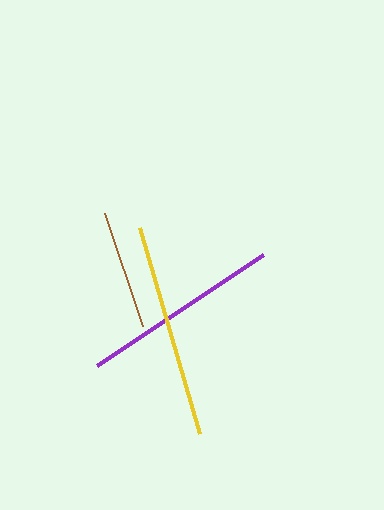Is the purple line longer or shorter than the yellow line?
The yellow line is longer than the purple line.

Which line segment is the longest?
The yellow line is the longest at approximately 214 pixels.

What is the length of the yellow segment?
The yellow segment is approximately 214 pixels long.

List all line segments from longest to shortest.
From longest to shortest: yellow, purple, brown.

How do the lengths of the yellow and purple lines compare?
The yellow and purple lines are approximately the same length.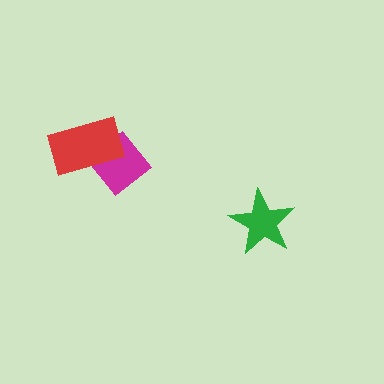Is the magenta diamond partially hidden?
Yes, it is partially covered by another shape.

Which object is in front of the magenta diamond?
The red rectangle is in front of the magenta diamond.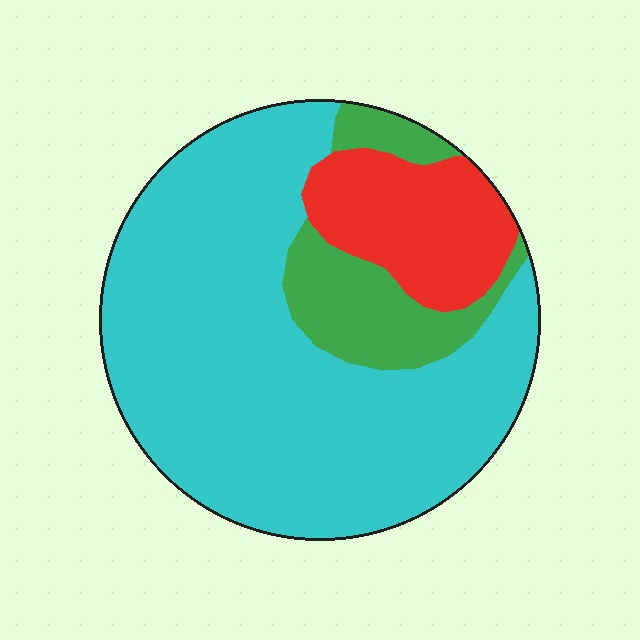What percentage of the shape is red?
Red covers 16% of the shape.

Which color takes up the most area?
Cyan, at roughly 70%.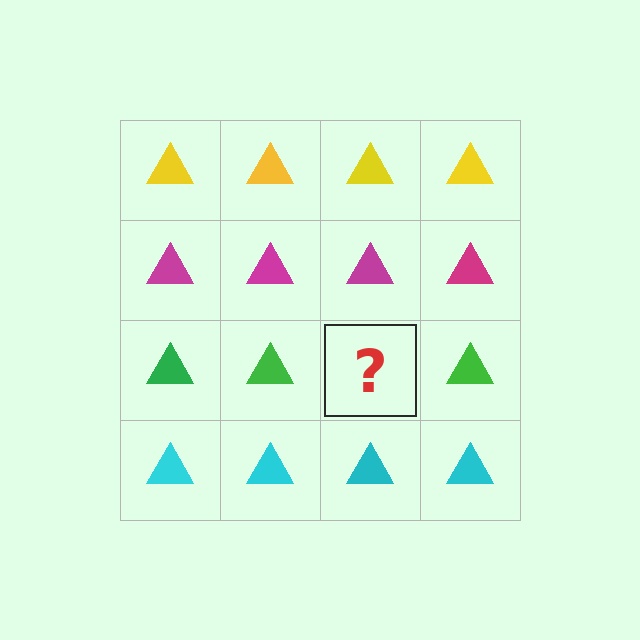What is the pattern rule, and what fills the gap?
The rule is that each row has a consistent color. The gap should be filled with a green triangle.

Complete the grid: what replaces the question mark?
The question mark should be replaced with a green triangle.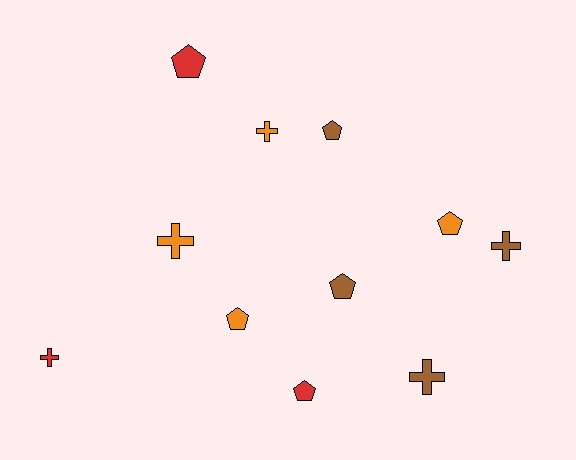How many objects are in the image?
There are 11 objects.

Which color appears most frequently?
Orange, with 4 objects.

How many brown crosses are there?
There are 2 brown crosses.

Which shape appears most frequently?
Pentagon, with 6 objects.